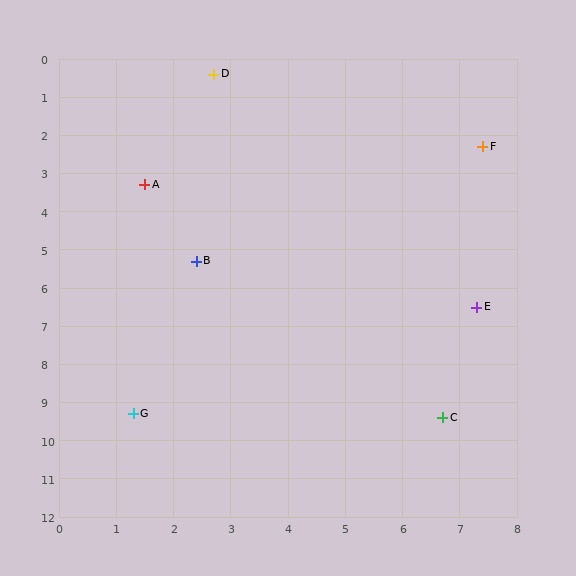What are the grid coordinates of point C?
Point C is at approximately (6.7, 9.4).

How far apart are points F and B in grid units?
Points F and B are about 5.8 grid units apart.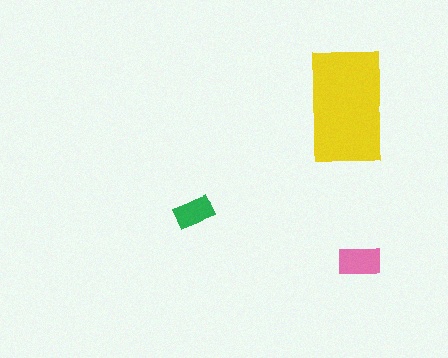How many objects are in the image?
There are 3 objects in the image.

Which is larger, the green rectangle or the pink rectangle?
The pink one.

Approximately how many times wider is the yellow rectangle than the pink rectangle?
About 2.5 times wider.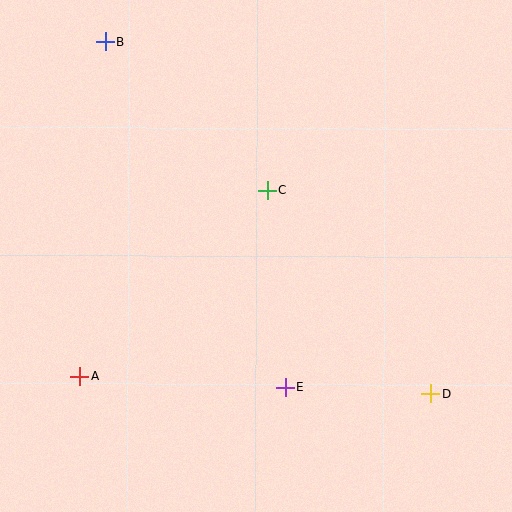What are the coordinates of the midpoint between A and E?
The midpoint between A and E is at (183, 382).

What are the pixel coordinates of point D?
Point D is at (431, 393).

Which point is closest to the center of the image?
Point C at (267, 190) is closest to the center.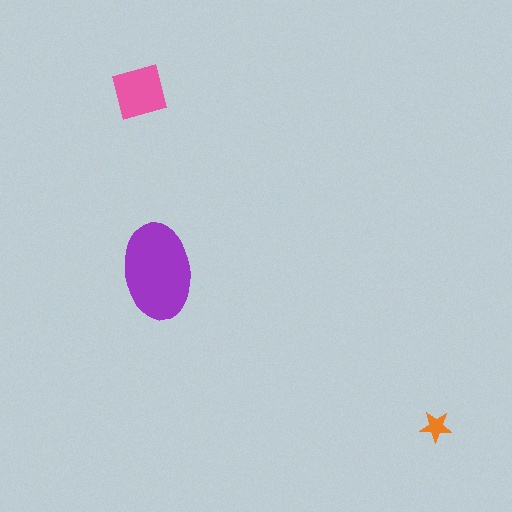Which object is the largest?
The purple ellipse.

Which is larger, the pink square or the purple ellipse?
The purple ellipse.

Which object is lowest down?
The orange star is bottommost.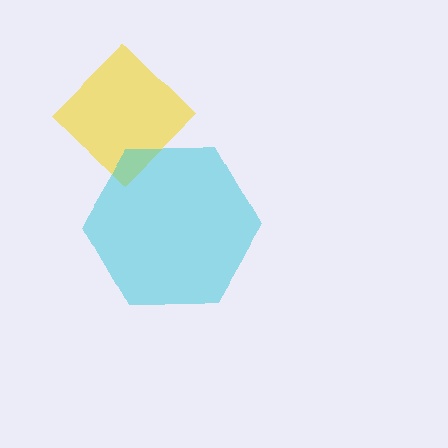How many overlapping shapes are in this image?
There are 2 overlapping shapes in the image.